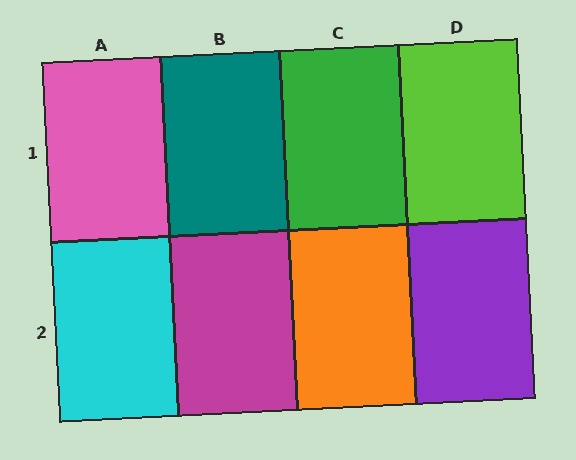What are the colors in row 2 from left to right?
Cyan, magenta, orange, purple.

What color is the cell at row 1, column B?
Teal.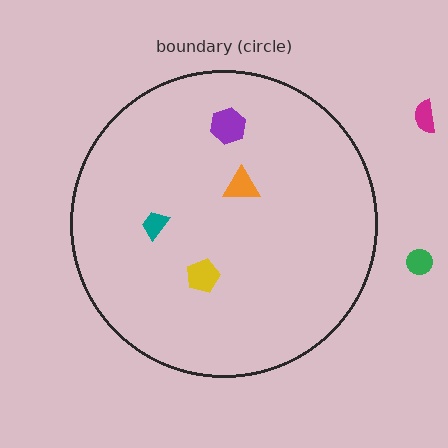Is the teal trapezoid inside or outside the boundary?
Inside.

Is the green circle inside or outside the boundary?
Outside.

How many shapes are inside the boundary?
4 inside, 2 outside.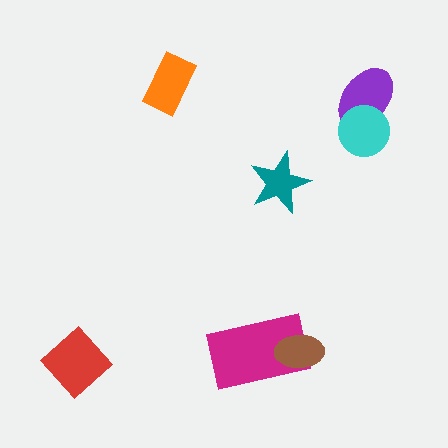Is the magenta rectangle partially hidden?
Yes, it is partially covered by another shape.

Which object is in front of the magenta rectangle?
The brown ellipse is in front of the magenta rectangle.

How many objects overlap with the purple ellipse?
1 object overlaps with the purple ellipse.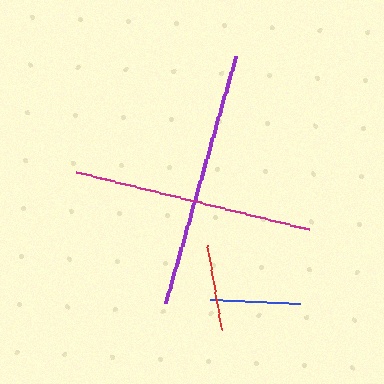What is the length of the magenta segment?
The magenta segment is approximately 240 pixels long.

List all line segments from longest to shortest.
From longest to shortest: purple, magenta, blue, red.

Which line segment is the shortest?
The red line is the shortest at approximately 85 pixels.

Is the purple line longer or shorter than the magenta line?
The purple line is longer than the magenta line.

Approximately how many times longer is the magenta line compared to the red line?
The magenta line is approximately 2.8 times the length of the red line.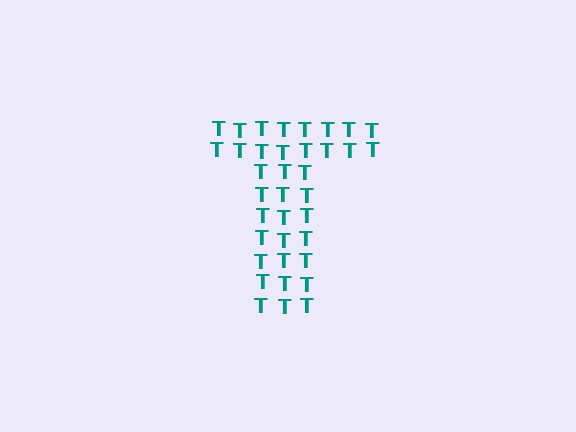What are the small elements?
The small elements are letter T's.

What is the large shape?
The large shape is the letter T.